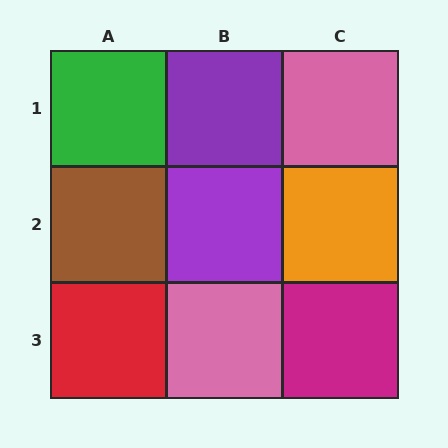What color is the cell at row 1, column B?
Purple.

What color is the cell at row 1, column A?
Green.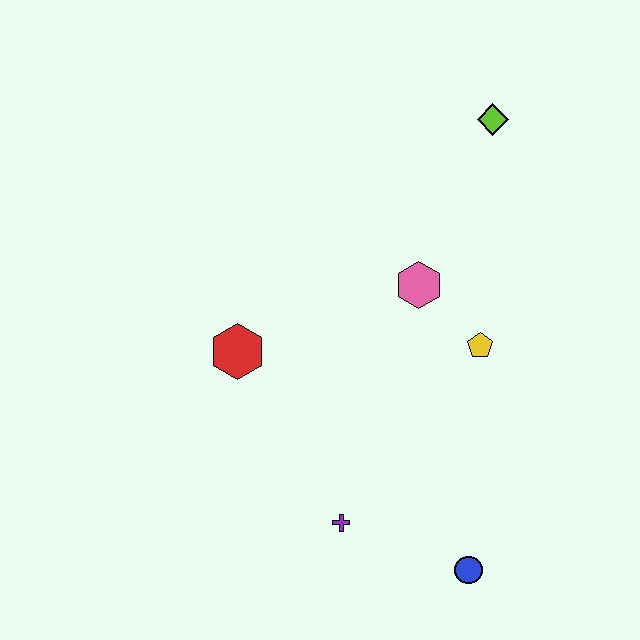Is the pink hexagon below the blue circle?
No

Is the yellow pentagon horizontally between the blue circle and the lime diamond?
Yes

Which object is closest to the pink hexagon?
The yellow pentagon is closest to the pink hexagon.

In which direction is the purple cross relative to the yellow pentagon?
The purple cross is below the yellow pentagon.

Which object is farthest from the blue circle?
The lime diamond is farthest from the blue circle.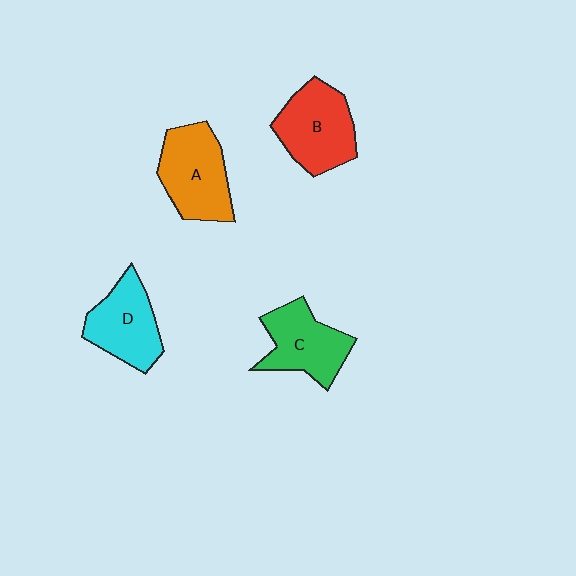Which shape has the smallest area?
Shape C (green).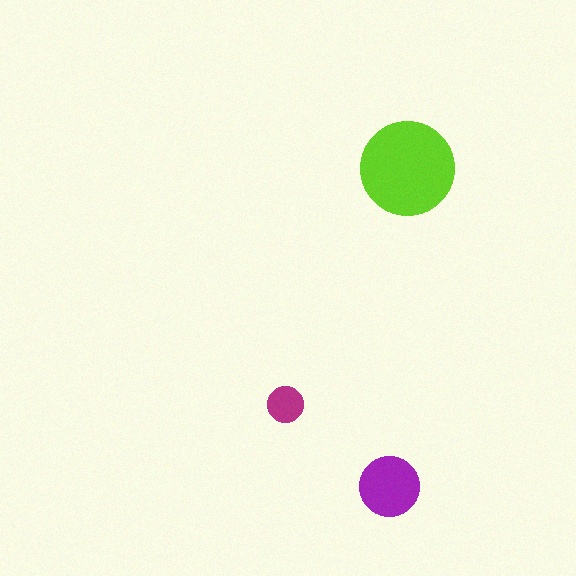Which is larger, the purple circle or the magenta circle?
The purple one.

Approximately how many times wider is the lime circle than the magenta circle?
About 2.5 times wider.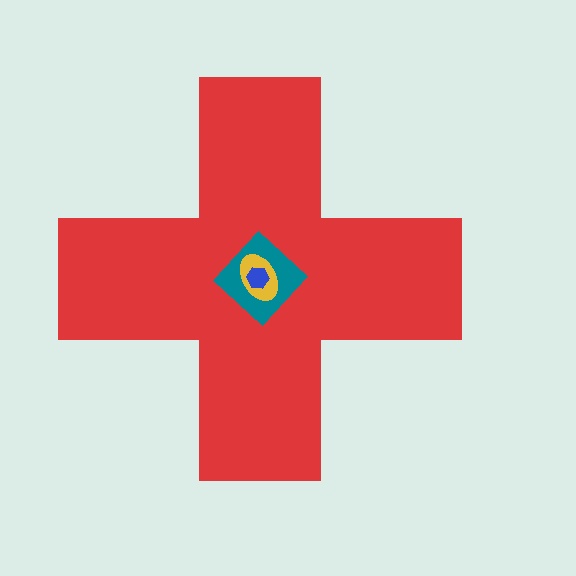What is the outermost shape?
The red cross.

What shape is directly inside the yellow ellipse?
The blue hexagon.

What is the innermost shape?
The blue hexagon.